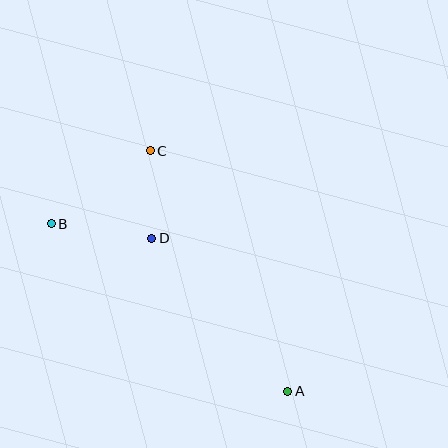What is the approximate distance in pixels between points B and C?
The distance between B and C is approximately 123 pixels.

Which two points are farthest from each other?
Points A and B are farthest from each other.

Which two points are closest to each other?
Points C and D are closest to each other.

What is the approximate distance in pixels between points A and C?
The distance between A and C is approximately 277 pixels.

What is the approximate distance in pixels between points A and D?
The distance between A and D is approximately 205 pixels.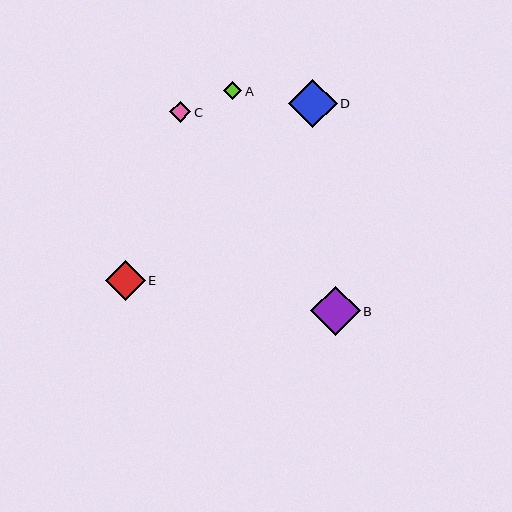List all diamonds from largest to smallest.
From largest to smallest: B, D, E, C, A.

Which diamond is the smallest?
Diamond A is the smallest with a size of approximately 18 pixels.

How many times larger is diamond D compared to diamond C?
Diamond D is approximately 2.3 times the size of diamond C.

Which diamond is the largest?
Diamond B is the largest with a size of approximately 50 pixels.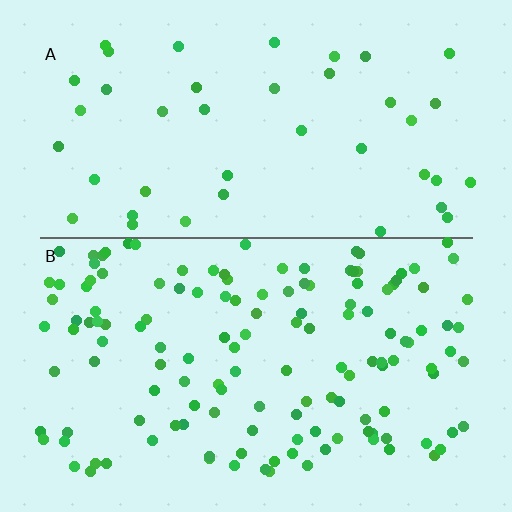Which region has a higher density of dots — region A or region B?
B (the bottom).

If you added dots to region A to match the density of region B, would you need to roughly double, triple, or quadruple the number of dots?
Approximately triple.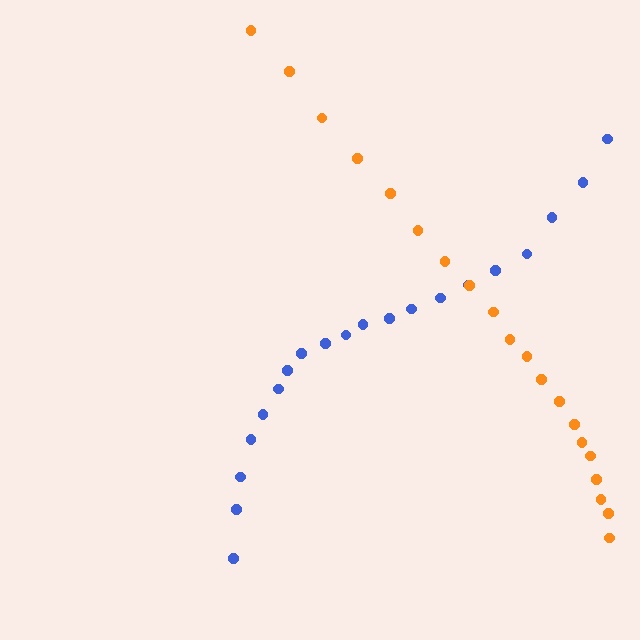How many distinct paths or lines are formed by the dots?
There are 2 distinct paths.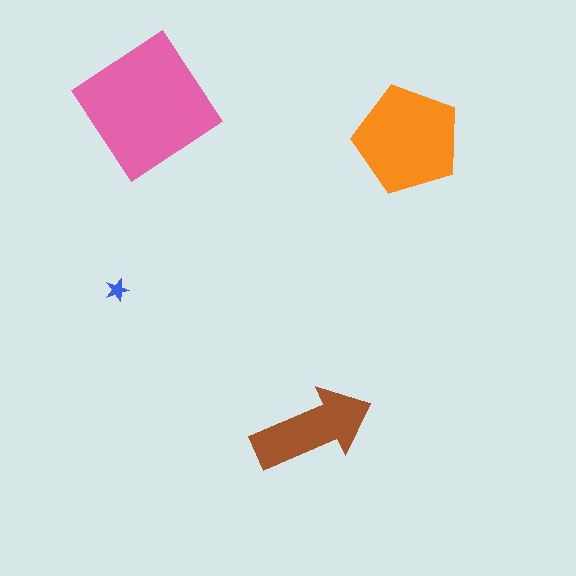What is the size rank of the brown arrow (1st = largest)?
3rd.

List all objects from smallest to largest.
The blue star, the brown arrow, the orange pentagon, the pink diamond.